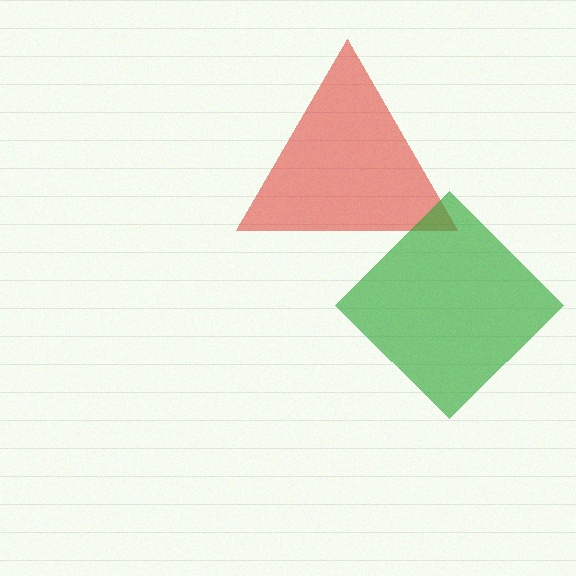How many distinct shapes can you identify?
There are 2 distinct shapes: a red triangle, a green diamond.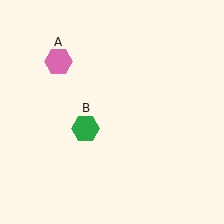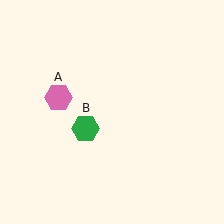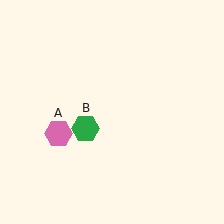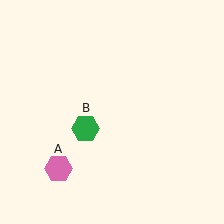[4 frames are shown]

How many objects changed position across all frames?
1 object changed position: pink hexagon (object A).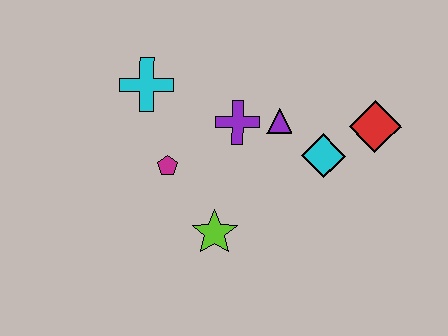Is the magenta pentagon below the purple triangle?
Yes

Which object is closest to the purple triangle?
The purple cross is closest to the purple triangle.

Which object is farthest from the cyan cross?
The red diamond is farthest from the cyan cross.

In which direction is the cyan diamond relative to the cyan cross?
The cyan diamond is to the right of the cyan cross.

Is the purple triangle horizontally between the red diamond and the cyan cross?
Yes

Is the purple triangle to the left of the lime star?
No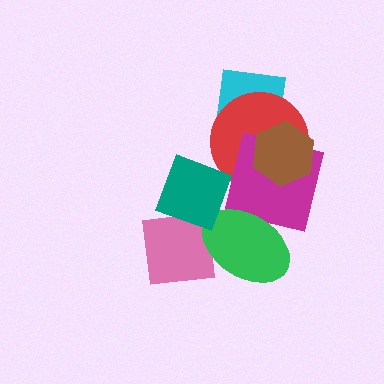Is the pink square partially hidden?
Yes, it is partially covered by another shape.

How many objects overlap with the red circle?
3 objects overlap with the red circle.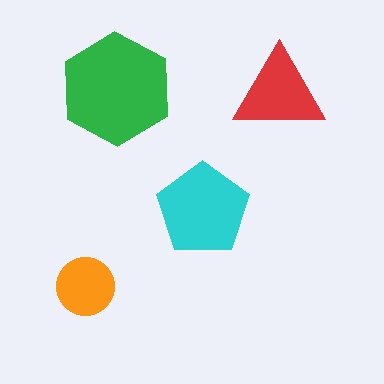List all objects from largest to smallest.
The green hexagon, the cyan pentagon, the red triangle, the orange circle.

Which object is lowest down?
The orange circle is bottommost.